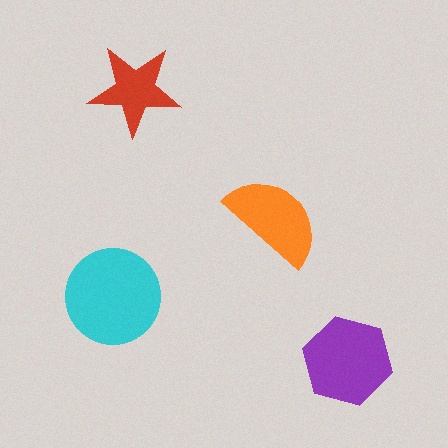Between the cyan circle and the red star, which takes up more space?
The cyan circle.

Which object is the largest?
The cyan circle.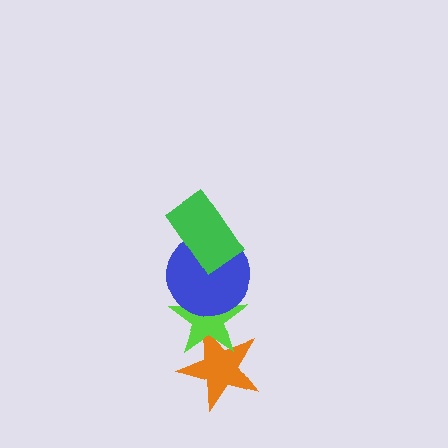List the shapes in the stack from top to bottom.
From top to bottom: the green rectangle, the blue circle, the lime star, the orange star.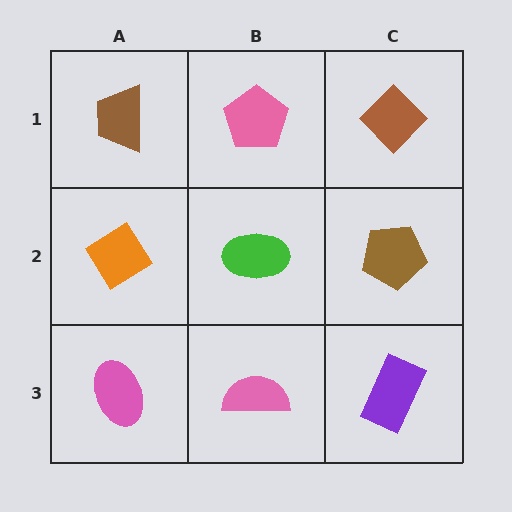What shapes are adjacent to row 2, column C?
A brown diamond (row 1, column C), a purple rectangle (row 3, column C), a green ellipse (row 2, column B).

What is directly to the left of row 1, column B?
A brown trapezoid.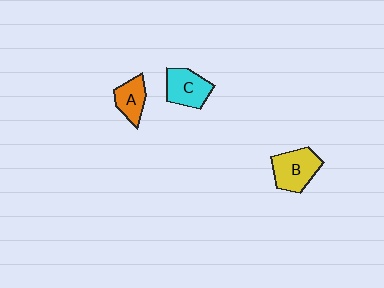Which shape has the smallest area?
Shape A (orange).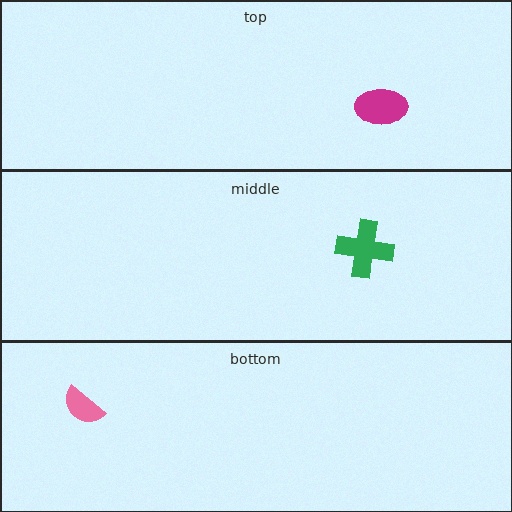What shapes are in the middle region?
The green cross.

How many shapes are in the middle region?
1.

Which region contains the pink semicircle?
The bottom region.